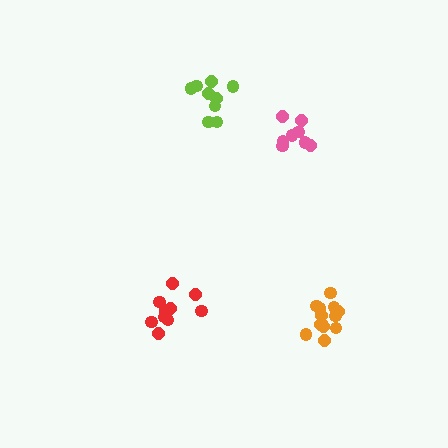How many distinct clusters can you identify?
There are 4 distinct clusters.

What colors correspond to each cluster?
The clusters are colored: pink, orange, lime, red.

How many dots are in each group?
Group 1: 8 dots, Group 2: 13 dots, Group 3: 9 dots, Group 4: 10 dots (40 total).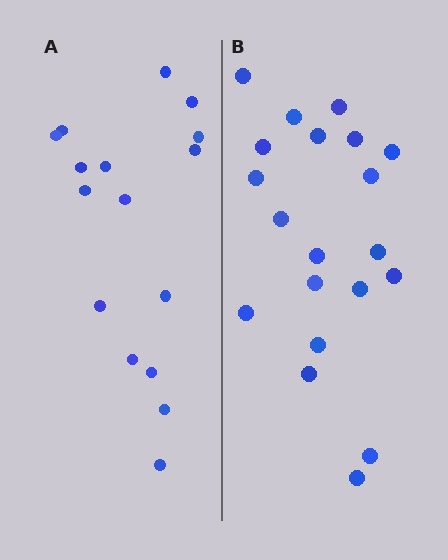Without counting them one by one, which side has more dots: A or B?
Region B (the right region) has more dots.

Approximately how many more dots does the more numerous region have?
Region B has about 4 more dots than region A.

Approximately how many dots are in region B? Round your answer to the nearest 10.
About 20 dots.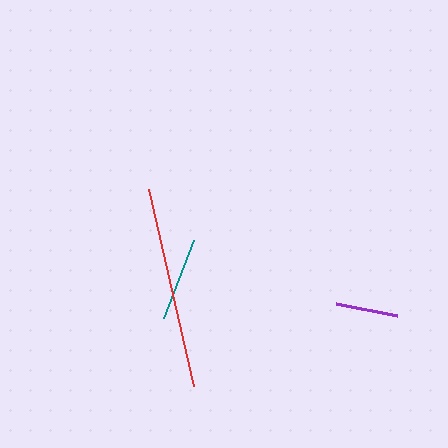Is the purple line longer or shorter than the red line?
The red line is longer than the purple line.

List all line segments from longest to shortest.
From longest to shortest: red, teal, purple.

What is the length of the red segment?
The red segment is approximately 203 pixels long.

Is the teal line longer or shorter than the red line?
The red line is longer than the teal line.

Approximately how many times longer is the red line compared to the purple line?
The red line is approximately 3.3 times the length of the purple line.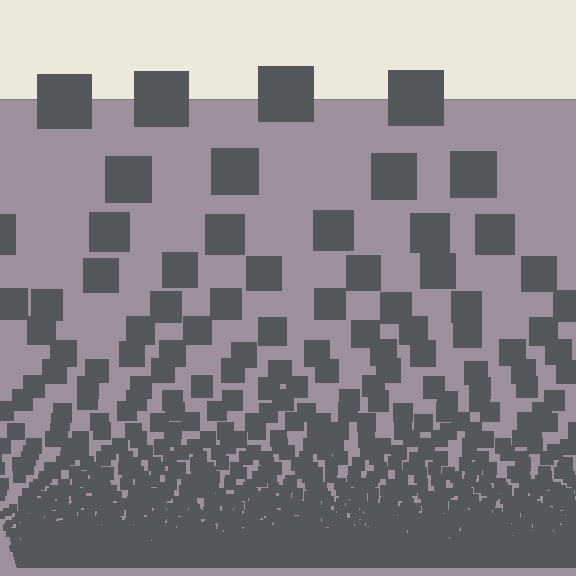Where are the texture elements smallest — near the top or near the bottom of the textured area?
Near the bottom.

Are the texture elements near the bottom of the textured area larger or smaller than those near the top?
Smaller. The gradient is inverted — elements near the bottom are smaller and denser.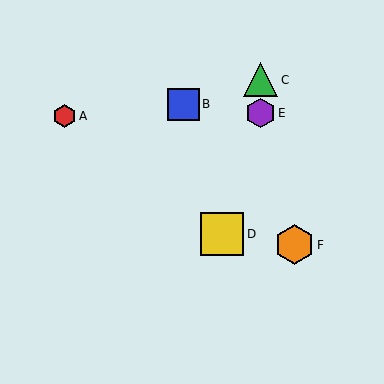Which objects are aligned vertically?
Objects C, E are aligned vertically.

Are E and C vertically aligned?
Yes, both are at x≈261.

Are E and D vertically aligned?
No, E is at x≈261 and D is at x≈222.